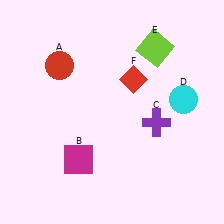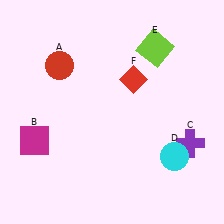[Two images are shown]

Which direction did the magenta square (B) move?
The magenta square (B) moved left.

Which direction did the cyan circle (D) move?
The cyan circle (D) moved down.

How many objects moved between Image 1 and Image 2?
3 objects moved between the two images.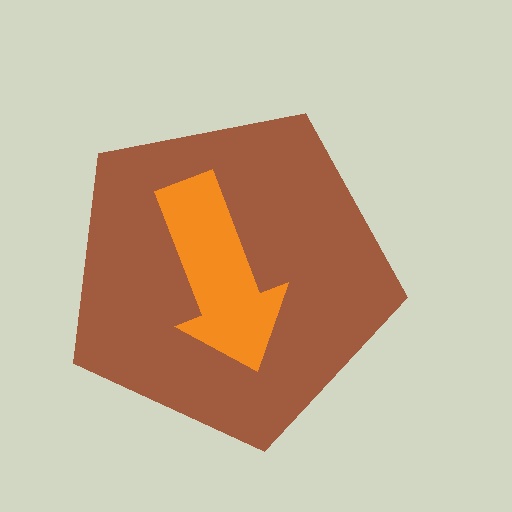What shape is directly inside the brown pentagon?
The orange arrow.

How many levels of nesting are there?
2.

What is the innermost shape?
The orange arrow.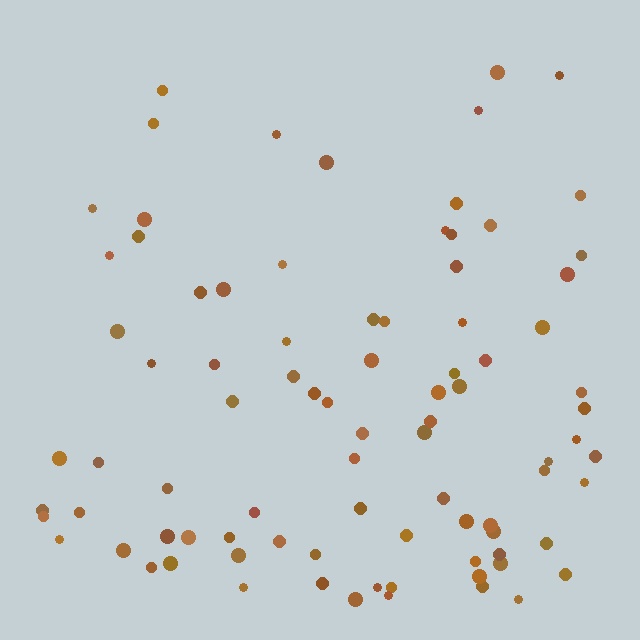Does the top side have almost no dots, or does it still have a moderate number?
Still a moderate number, just noticeably fewer than the bottom.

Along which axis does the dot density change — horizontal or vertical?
Vertical.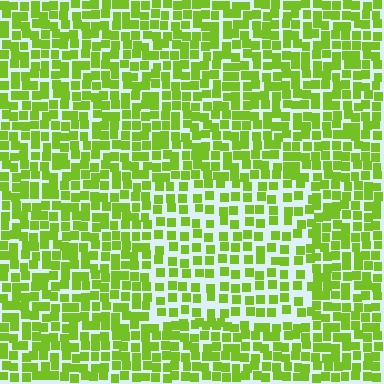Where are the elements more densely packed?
The elements are more densely packed outside the rectangle boundary.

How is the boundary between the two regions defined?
The boundary is defined by a change in element density (approximately 1.6x ratio). All elements are the same color, size, and shape.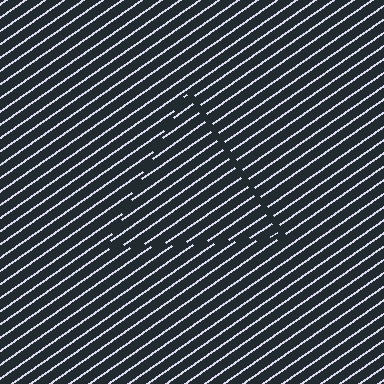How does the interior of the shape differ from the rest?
The interior of the shape contains the same grating, shifted by half a period — the contour is defined by the phase discontinuity where line-ends from the inner and outer gratings abut.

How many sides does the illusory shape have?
3 sides — the line-ends trace a triangle.